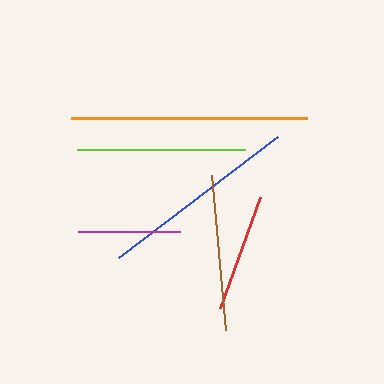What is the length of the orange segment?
The orange segment is approximately 237 pixels long.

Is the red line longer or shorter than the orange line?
The orange line is longer than the red line.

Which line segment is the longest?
The orange line is the longest at approximately 237 pixels.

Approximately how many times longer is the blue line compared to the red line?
The blue line is approximately 1.7 times the length of the red line.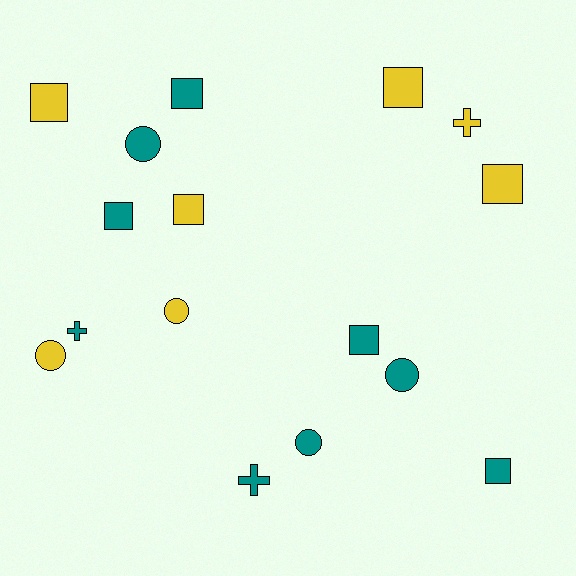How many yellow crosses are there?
There is 1 yellow cross.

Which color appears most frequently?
Teal, with 9 objects.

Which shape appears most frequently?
Square, with 8 objects.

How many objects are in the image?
There are 16 objects.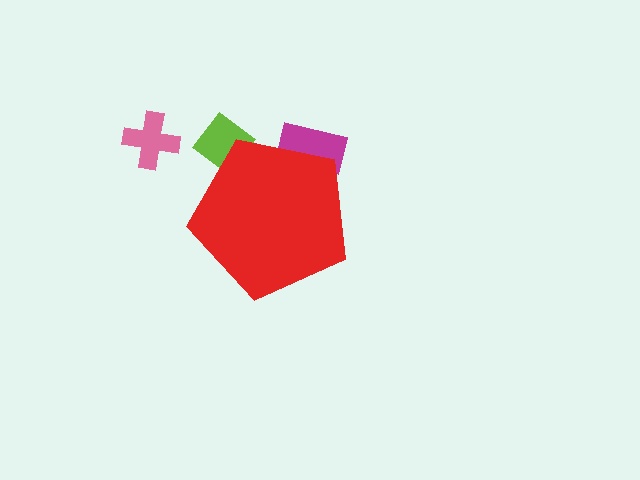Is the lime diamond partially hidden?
Yes, the lime diamond is partially hidden behind the red pentagon.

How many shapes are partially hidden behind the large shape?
2 shapes are partially hidden.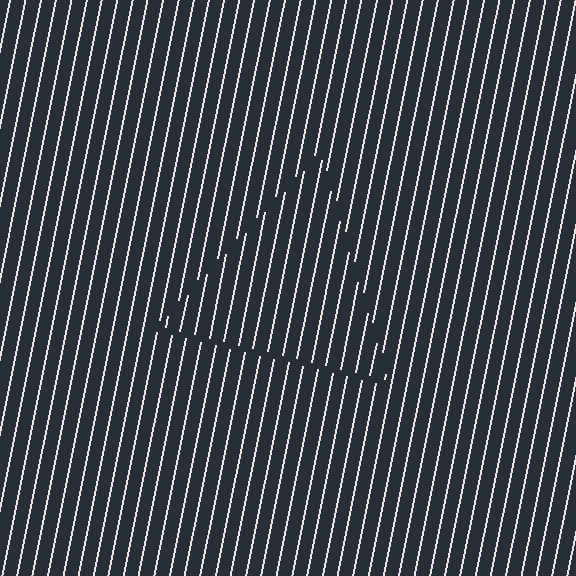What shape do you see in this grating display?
An illusory triangle. The interior of the shape contains the same grating, shifted by half a period — the contour is defined by the phase discontinuity where line-ends from the inner and outer gratings abut.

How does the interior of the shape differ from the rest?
The interior of the shape contains the same grating, shifted by half a period — the contour is defined by the phase discontinuity where line-ends from the inner and outer gratings abut.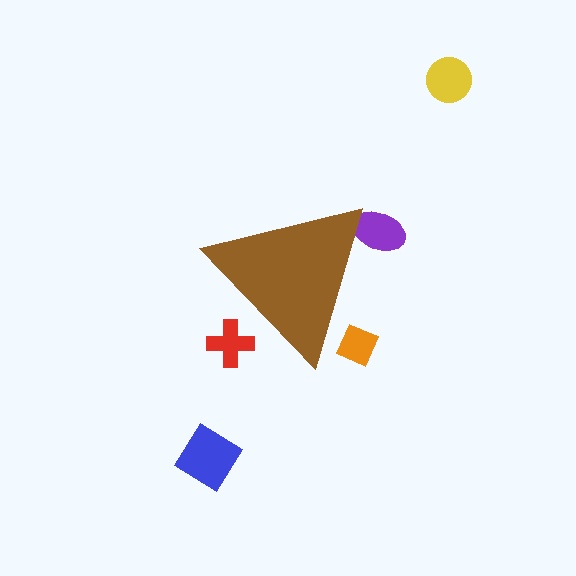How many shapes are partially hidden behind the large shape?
3 shapes are partially hidden.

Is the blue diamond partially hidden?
No, the blue diamond is fully visible.